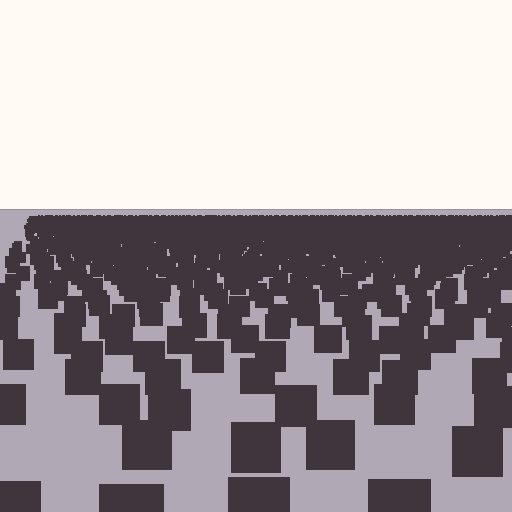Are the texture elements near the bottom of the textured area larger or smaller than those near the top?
Larger. Near the bottom, elements are closer to the viewer and appear at a bigger on-screen size.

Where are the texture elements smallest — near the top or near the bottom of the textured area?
Near the top.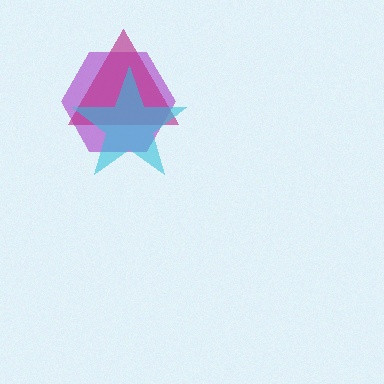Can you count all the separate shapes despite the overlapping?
Yes, there are 3 separate shapes.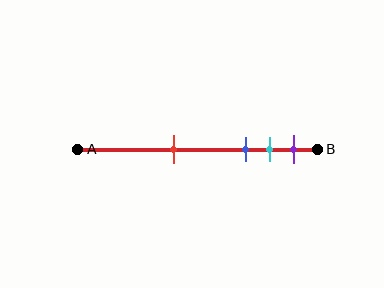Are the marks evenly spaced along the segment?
No, the marks are not evenly spaced.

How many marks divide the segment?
There are 4 marks dividing the segment.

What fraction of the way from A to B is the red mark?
The red mark is approximately 40% (0.4) of the way from A to B.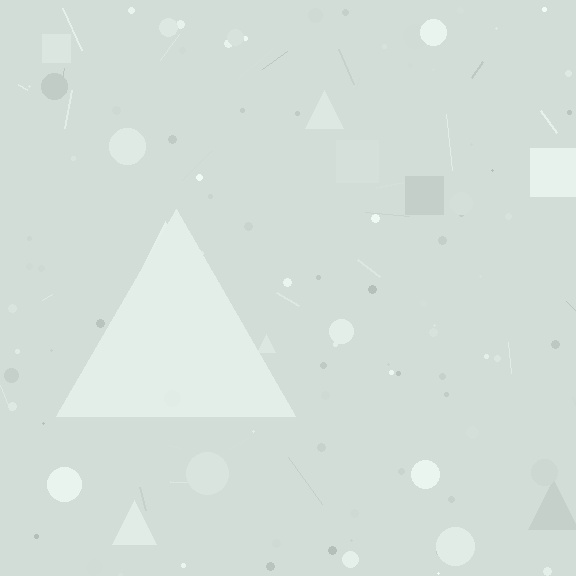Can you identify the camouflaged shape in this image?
The camouflaged shape is a triangle.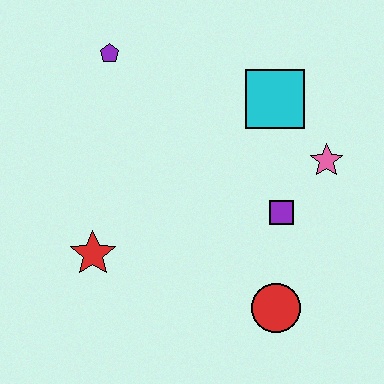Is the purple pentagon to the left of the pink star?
Yes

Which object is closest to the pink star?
The purple square is closest to the pink star.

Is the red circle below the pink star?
Yes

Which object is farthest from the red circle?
The purple pentagon is farthest from the red circle.